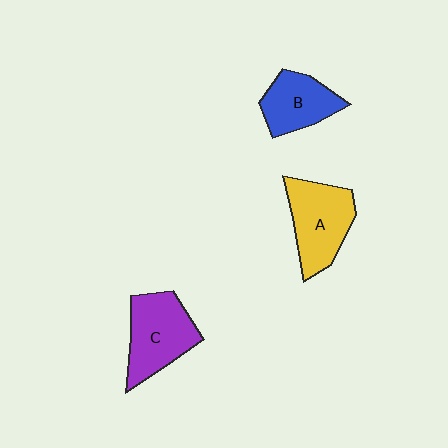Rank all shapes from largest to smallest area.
From largest to smallest: A (yellow), C (purple), B (blue).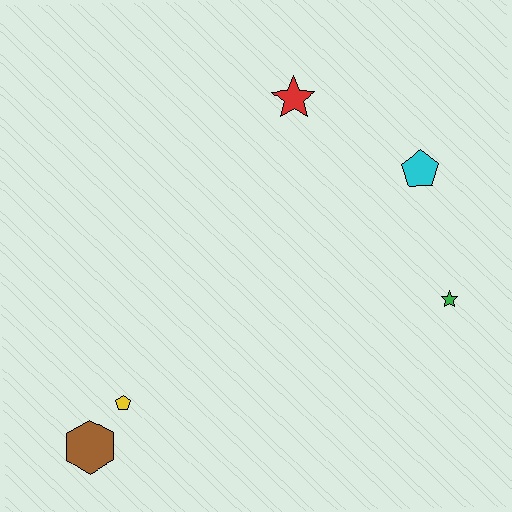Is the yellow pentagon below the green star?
Yes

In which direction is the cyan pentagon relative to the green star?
The cyan pentagon is above the green star.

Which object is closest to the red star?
The cyan pentagon is closest to the red star.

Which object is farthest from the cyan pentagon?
The brown hexagon is farthest from the cyan pentagon.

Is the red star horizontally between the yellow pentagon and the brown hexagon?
No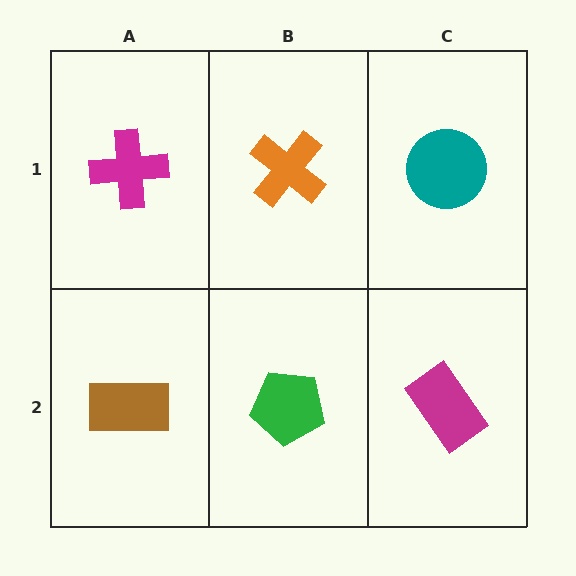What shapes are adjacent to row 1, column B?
A green pentagon (row 2, column B), a magenta cross (row 1, column A), a teal circle (row 1, column C).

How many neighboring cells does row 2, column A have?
2.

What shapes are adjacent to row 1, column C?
A magenta rectangle (row 2, column C), an orange cross (row 1, column B).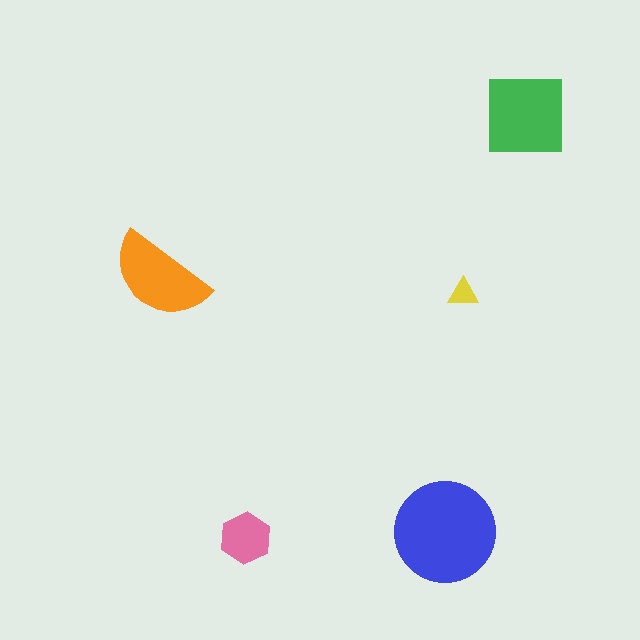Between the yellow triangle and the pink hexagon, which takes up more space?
The pink hexagon.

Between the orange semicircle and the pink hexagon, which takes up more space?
The orange semicircle.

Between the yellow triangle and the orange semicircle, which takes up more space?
The orange semicircle.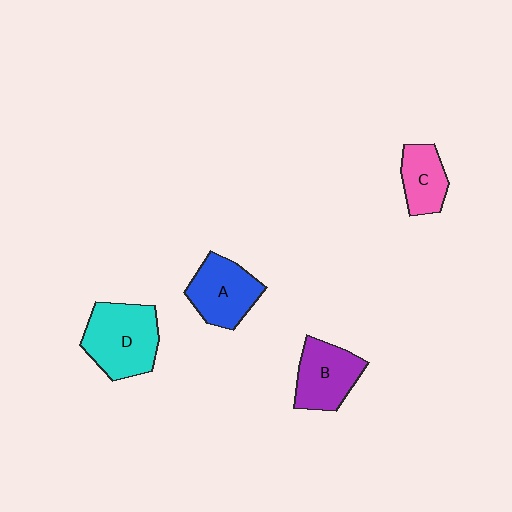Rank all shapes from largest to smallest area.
From largest to smallest: D (cyan), A (blue), B (purple), C (pink).